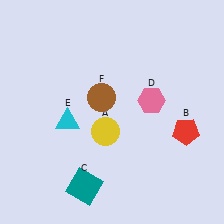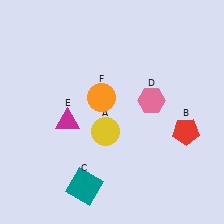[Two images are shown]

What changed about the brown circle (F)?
In Image 1, F is brown. In Image 2, it changed to orange.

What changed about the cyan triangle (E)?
In Image 1, E is cyan. In Image 2, it changed to magenta.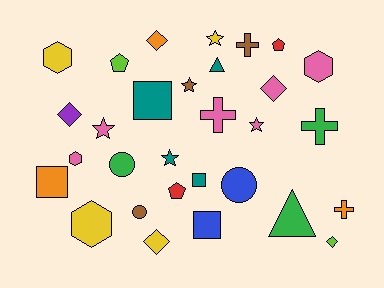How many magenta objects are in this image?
There are no magenta objects.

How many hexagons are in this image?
There are 4 hexagons.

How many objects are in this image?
There are 30 objects.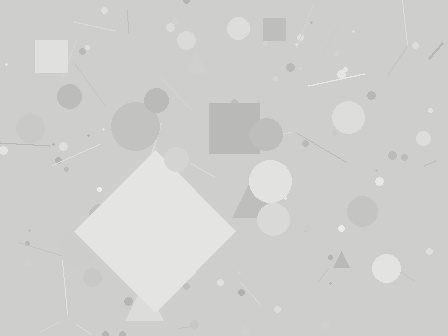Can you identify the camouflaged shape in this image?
The camouflaged shape is a diamond.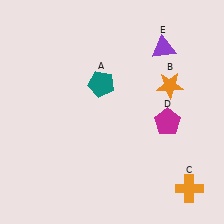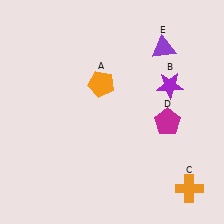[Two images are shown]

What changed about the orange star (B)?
In Image 1, B is orange. In Image 2, it changed to purple.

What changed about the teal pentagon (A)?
In Image 1, A is teal. In Image 2, it changed to orange.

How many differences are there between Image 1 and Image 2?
There are 2 differences between the two images.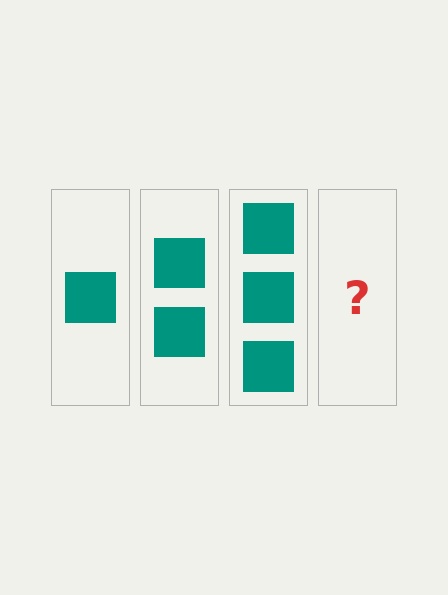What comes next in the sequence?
The next element should be 4 squares.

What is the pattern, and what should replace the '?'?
The pattern is that each step adds one more square. The '?' should be 4 squares.